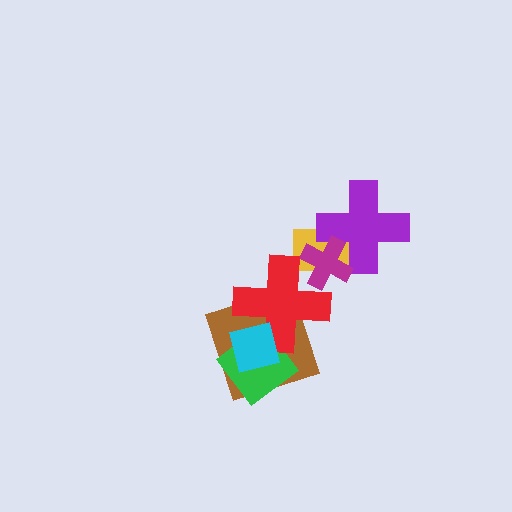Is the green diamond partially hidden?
Yes, it is partially covered by another shape.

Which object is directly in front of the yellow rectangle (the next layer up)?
The purple cross is directly in front of the yellow rectangle.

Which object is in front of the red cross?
The cyan square is in front of the red cross.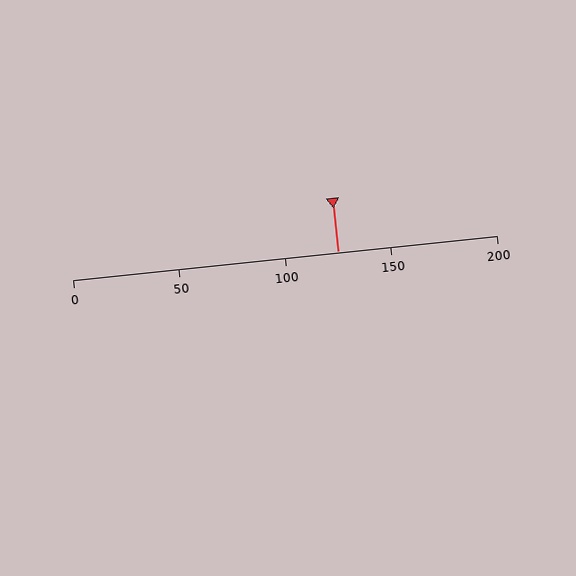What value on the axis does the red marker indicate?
The marker indicates approximately 125.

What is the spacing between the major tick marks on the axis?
The major ticks are spaced 50 apart.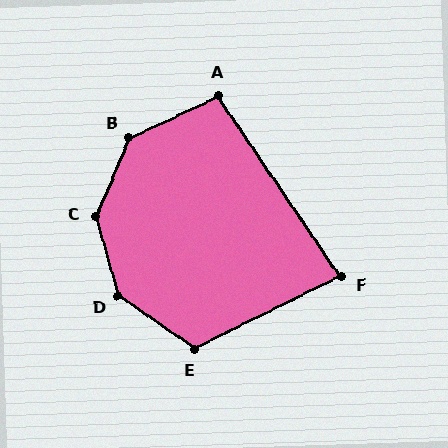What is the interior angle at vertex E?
Approximately 119 degrees (obtuse).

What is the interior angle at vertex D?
Approximately 140 degrees (obtuse).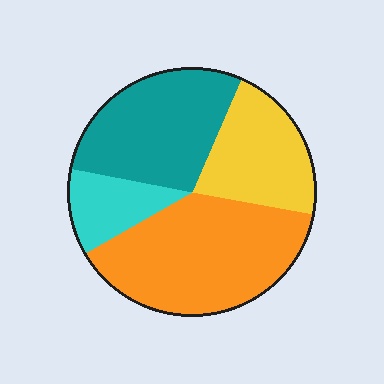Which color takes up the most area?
Orange, at roughly 40%.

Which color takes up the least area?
Cyan, at roughly 10%.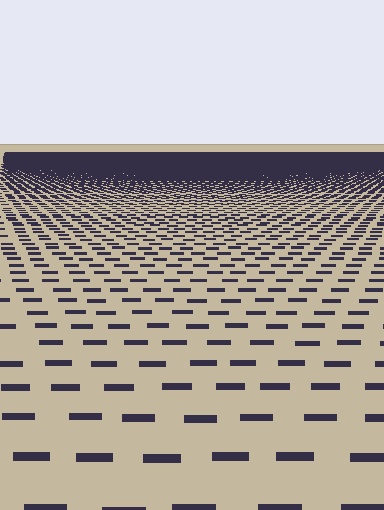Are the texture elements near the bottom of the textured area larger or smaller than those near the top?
Larger. Near the bottom, elements are closer to the viewer and appear at a bigger on-screen size.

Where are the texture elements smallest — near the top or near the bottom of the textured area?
Near the top.